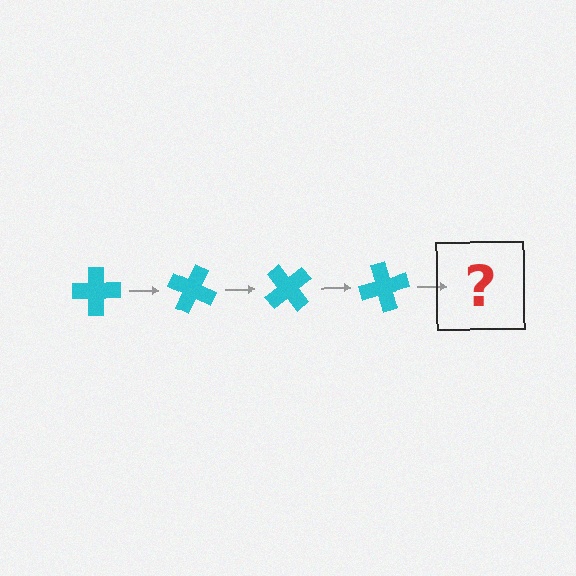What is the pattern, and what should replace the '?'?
The pattern is that the cross rotates 25 degrees each step. The '?' should be a cyan cross rotated 100 degrees.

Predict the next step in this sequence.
The next step is a cyan cross rotated 100 degrees.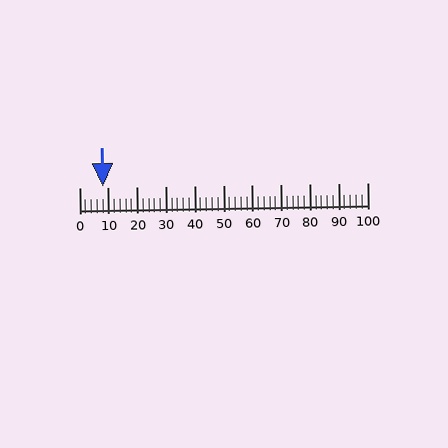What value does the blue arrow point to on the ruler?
The blue arrow points to approximately 8.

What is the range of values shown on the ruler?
The ruler shows values from 0 to 100.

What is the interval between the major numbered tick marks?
The major tick marks are spaced 10 units apart.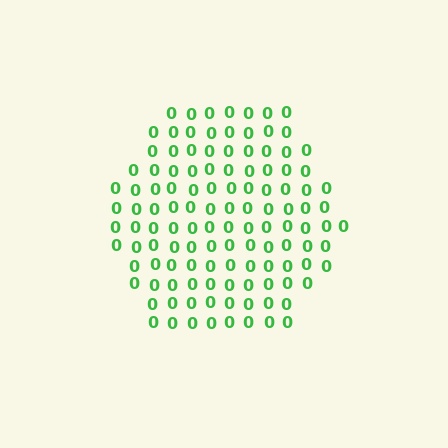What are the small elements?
The small elements are digit 0's.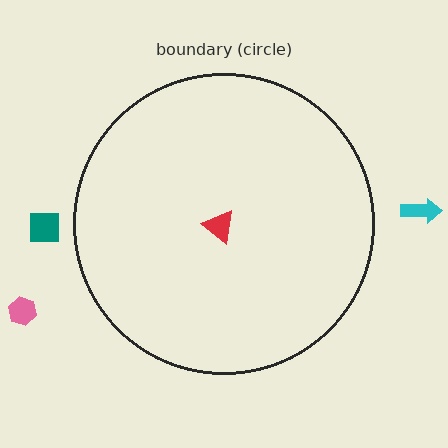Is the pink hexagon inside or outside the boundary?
Outside.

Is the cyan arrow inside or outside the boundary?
Outside.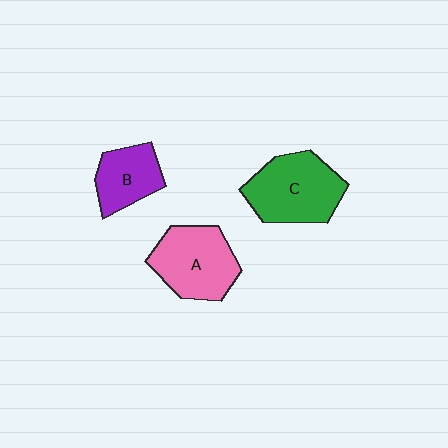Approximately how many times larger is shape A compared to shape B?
Approximately 1.5 times.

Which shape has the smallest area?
Shape B (purple).